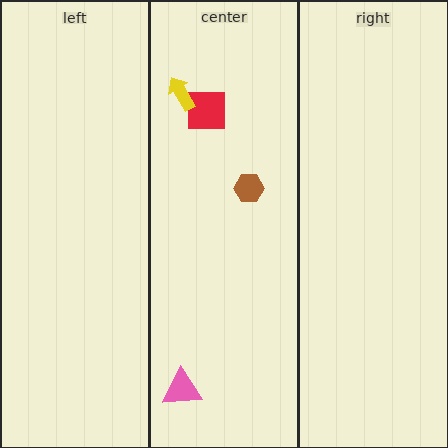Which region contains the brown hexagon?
The center region.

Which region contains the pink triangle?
The center region.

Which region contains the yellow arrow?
The center region.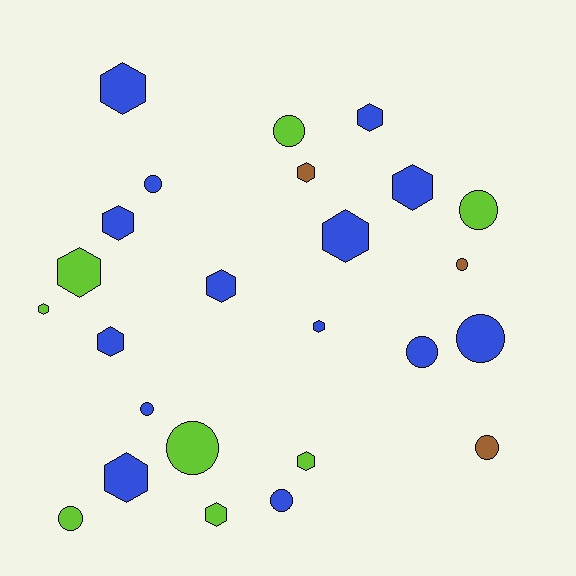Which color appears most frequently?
Blue, with 14 objects.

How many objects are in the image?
There are 25 objects.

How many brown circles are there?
There are 2 brown circles.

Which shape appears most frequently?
Hexagon, with 14 objects.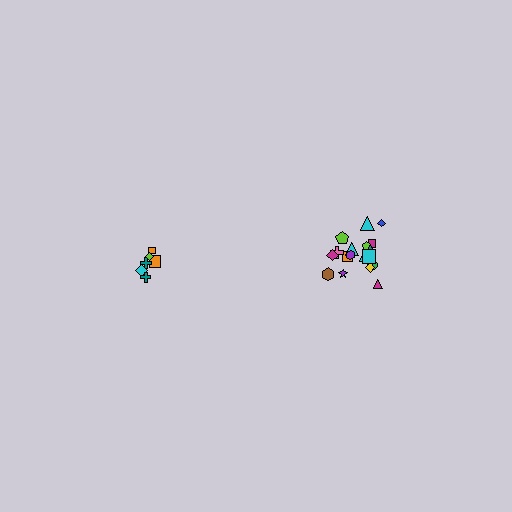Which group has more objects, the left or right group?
The right group.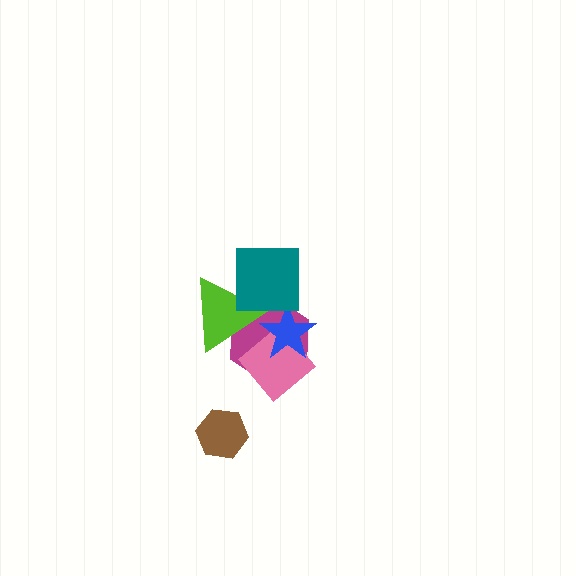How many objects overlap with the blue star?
2 objects overlap with the blue star.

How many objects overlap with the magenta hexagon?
4 objects overlap with the magenta hexagon.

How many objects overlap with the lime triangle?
2 objects overlap with the lime triangle.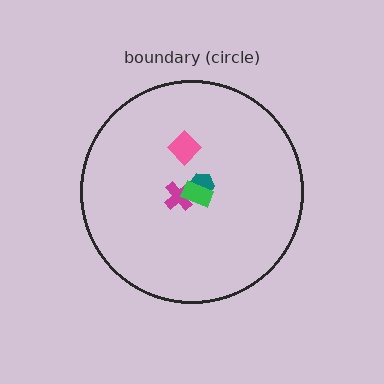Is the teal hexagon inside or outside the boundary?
Inside.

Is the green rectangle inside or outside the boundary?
Inside.